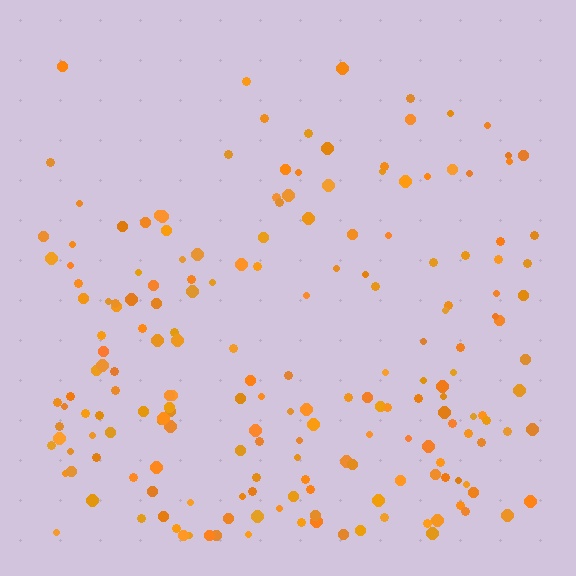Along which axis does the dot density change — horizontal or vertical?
Vertical.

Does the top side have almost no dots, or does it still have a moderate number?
Still a moderate number, just noticeably fewer than the bottom.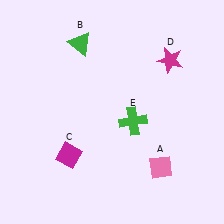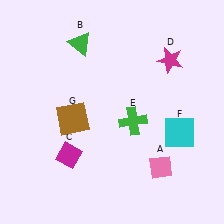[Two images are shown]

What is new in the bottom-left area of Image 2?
A brown square (G) was added in the bottom-left area of Image 2.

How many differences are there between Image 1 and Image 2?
There are 2 differences between the two images.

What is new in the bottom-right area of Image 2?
A cyan square (F) was added in the bottom-right area of Image 2.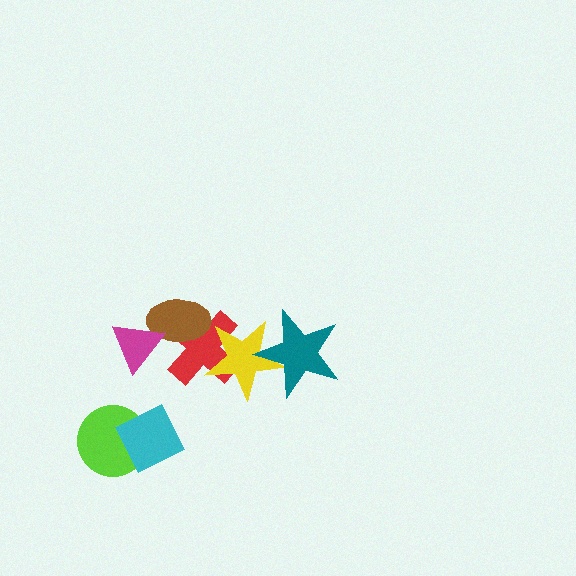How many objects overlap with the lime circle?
1 object overlaps with the lime circle.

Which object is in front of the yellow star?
The teal star is in front of the yellow star.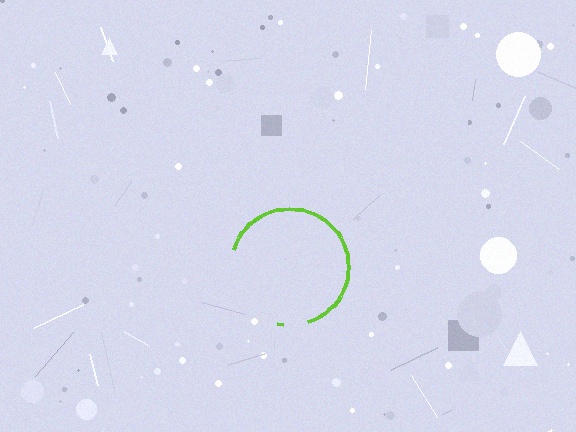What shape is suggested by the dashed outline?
The dashed outline suggests a circle.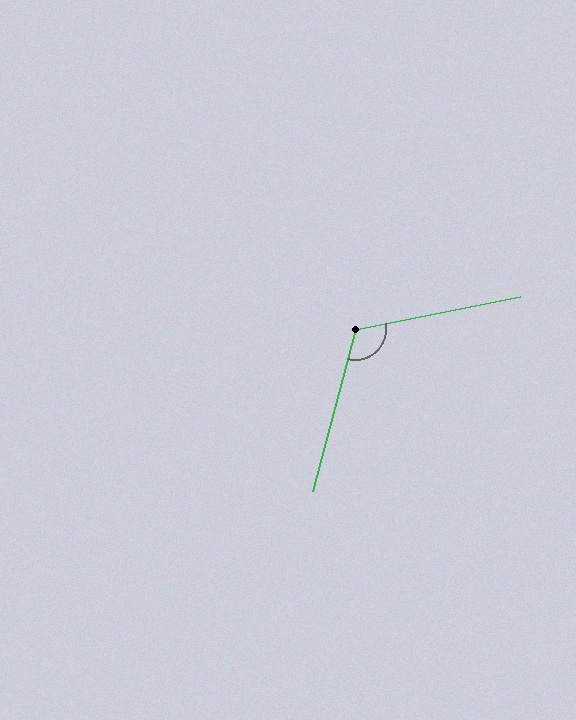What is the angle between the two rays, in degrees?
Approximately 116 degrees.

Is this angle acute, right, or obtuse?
It is obtuse.